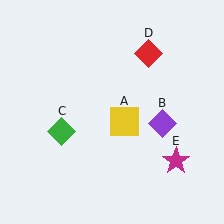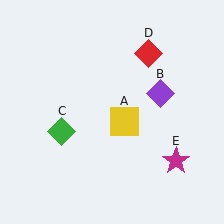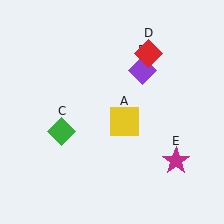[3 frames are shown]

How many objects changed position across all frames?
1 object changed position: purple diamond (object B).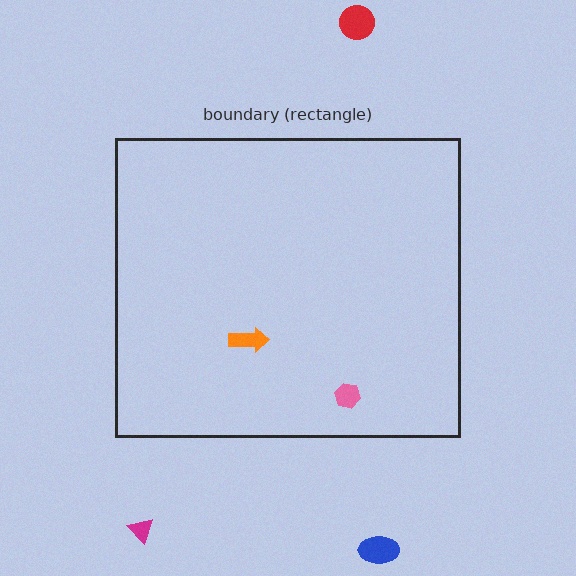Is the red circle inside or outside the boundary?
Outside.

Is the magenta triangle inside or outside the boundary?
Outside.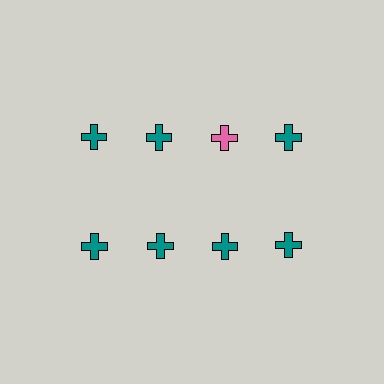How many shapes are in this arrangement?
There are 8 shapes arranged in a grid pattern.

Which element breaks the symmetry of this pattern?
The pink cross in the top row, center column breaks the symmetry. All other shapes are teal crosses.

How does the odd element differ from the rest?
It has a different color: pink instead of teal.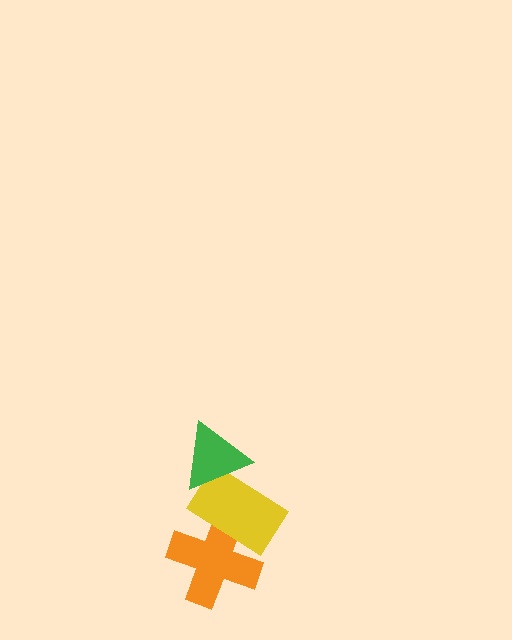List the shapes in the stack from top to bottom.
From top to bottom: the green triangle, the yellow rectangle, the orange cross.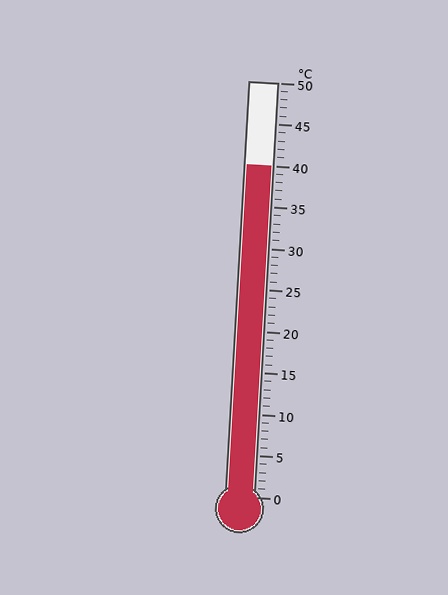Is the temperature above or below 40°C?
The temperature is at 40°C.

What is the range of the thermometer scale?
The thermometer scale ranges from 0°C to 50°C.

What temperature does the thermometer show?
The thermometer shows approximately 40°C.